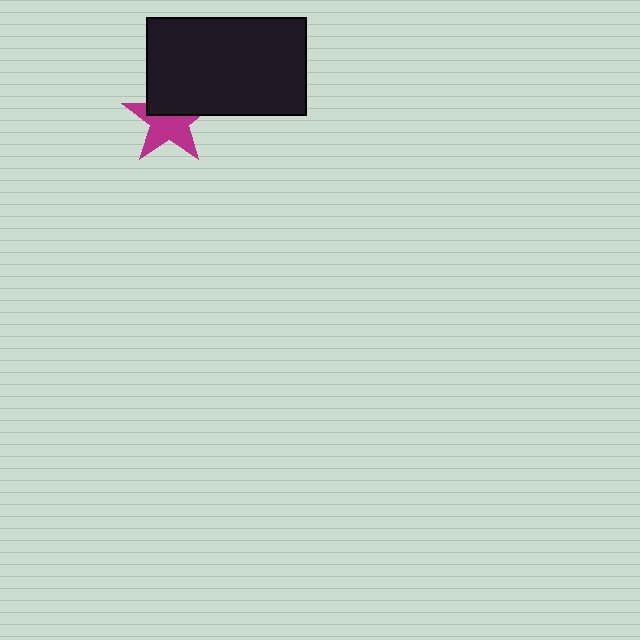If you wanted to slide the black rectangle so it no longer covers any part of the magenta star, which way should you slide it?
Slide it up — that is the most direct way to separate the two shapes.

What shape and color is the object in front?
The object in front is a black rectangle.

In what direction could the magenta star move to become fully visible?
The magenta star could move down. That would shift it out from behind the black rectangle entirely.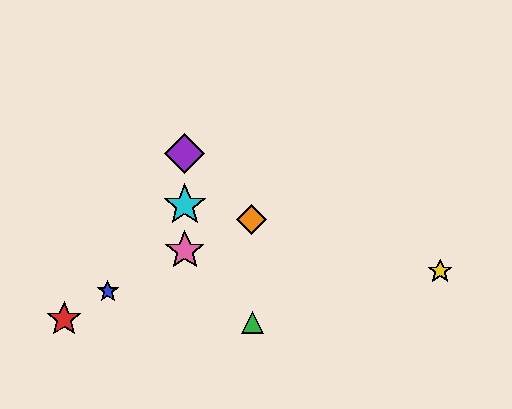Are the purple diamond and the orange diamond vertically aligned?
No, the purple diamond is at x≈185 and the orange diamond is at x≈252.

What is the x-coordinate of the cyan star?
The cyan star is at x≈185.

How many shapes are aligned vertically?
3 shapes (the purple diamond, the cyan star, the pink star) are aligned vertically.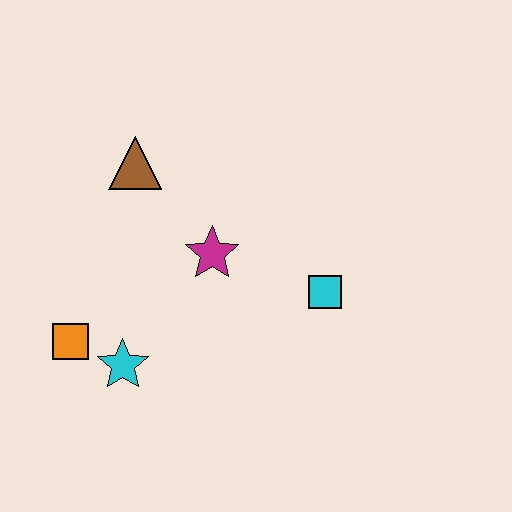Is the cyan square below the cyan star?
No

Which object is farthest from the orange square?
The cyan square is farthest from the orange square.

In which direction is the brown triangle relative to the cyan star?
The brown triangle is above the cyan star.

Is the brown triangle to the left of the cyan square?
Yes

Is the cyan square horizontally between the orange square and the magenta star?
No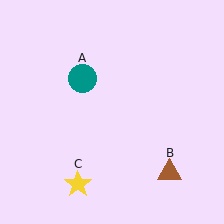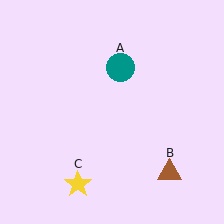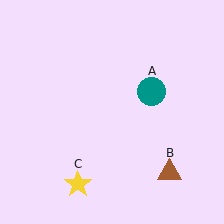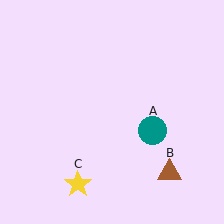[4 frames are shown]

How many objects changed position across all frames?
1 object changed position: teal circle (object A).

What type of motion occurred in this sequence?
The teal circle (object A) rotated clockwise around the center of the scene.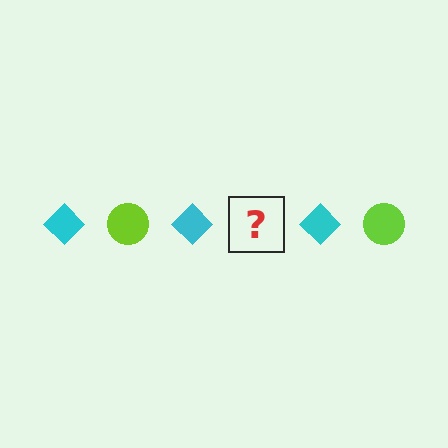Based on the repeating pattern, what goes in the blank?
The blank should be a lime circle.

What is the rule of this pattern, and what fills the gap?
The rule is that the pattern alternates between cyan diamond and lime circle. The gap should be filled with a lime circle.